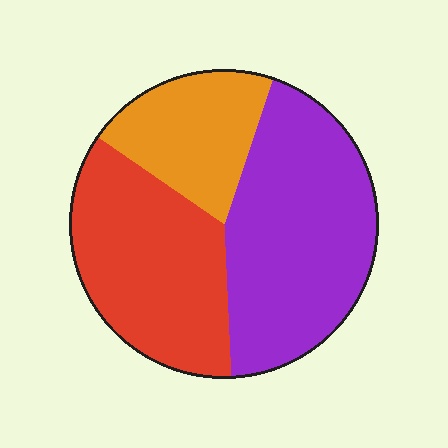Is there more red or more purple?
Purple.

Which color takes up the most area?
Purple, at roughly 45%.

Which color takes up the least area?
Orange, at roughly 20%.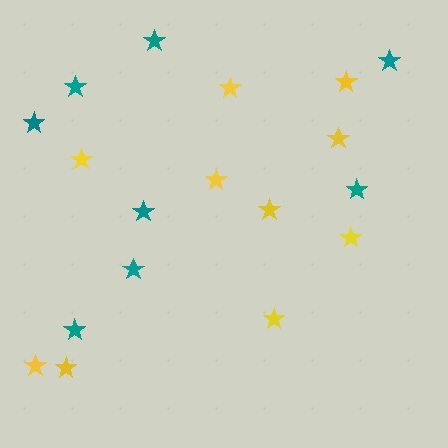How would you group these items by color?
There are 2 groups: one group of teal stars (8) and one group of yellow stars (10).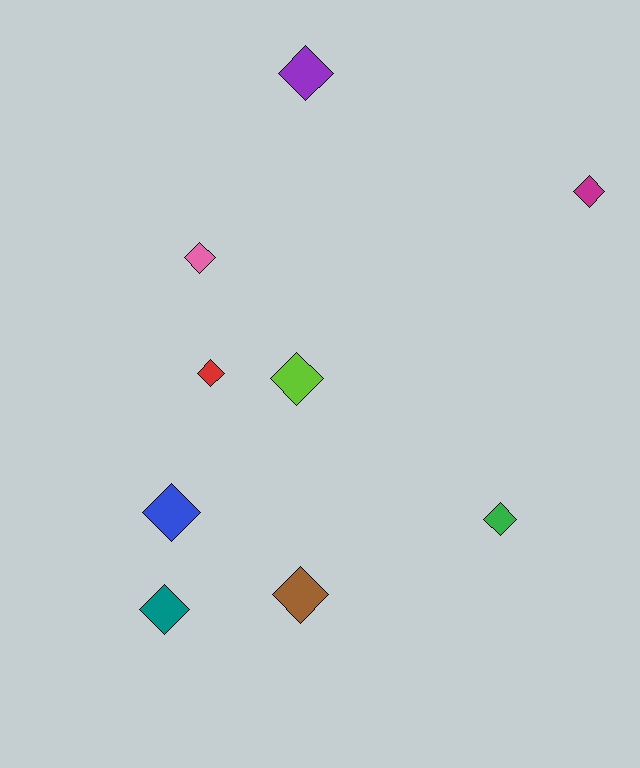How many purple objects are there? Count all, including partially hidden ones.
There is 1 purple object.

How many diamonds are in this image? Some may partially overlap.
There are 9 diamonds.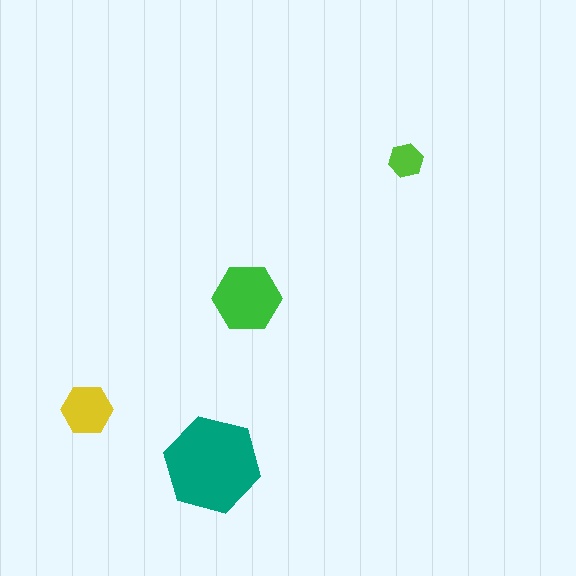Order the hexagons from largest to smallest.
the teal one, the green one, the yellow one, the lime one.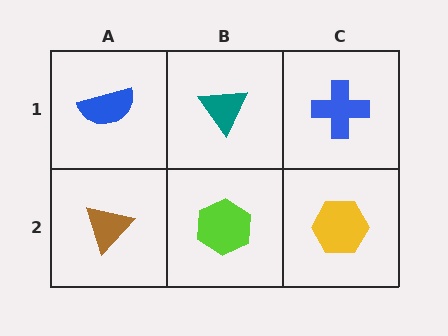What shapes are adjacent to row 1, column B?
A lime hexagon (row 2, column B), a blue semicircle (row 1, column A), a blue cross (row 1, column C).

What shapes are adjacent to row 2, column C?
A blue cross (row 1, column C), a lime hexagon (row 2, column B).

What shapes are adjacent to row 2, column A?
A blue semicircle (row 1, column A), a lime hexagon (row 2, column B).